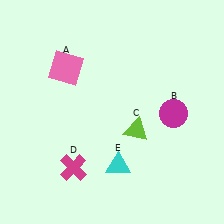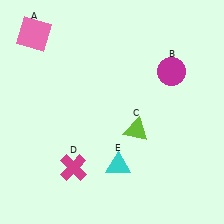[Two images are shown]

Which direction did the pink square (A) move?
The pink square (A) moved up.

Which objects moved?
The objects that moved are: the pink square (A), the magenta circle (B).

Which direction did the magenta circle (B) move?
The magenta circle (B) moved up.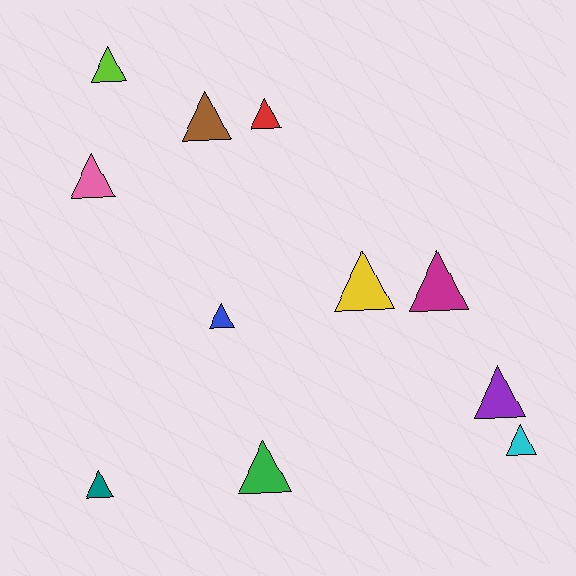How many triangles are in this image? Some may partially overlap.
There are 11 triangles.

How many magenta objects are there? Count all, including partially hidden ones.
There is 1 magenta object.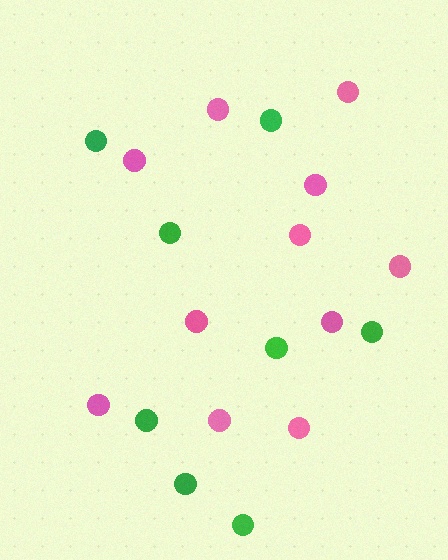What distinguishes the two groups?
There are 2 groups: one group of green circles (8) and one group of pink circles (11).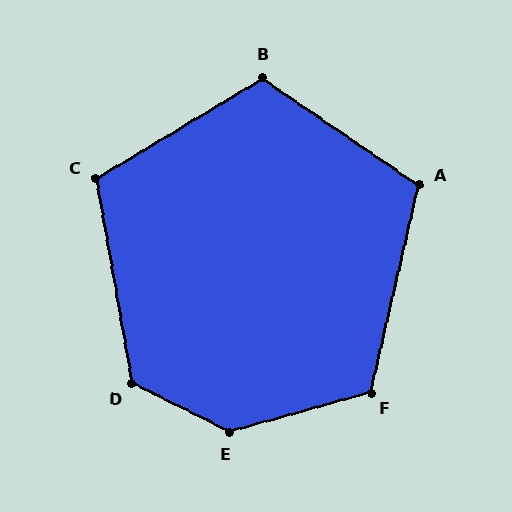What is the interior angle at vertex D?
Approximately 126 degrees (obtuse).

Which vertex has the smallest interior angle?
A, at approximately 111 degrees.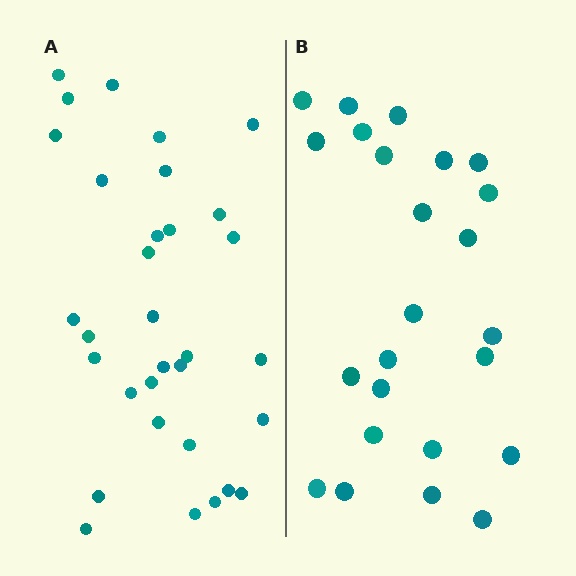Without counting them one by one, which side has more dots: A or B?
Region A (the left region) has more dots.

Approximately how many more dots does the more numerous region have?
Region A has roughly 8 or so more dots than region B.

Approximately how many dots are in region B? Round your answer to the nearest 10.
About 20 dots. (The exact count is 24, which rounds to 20.)